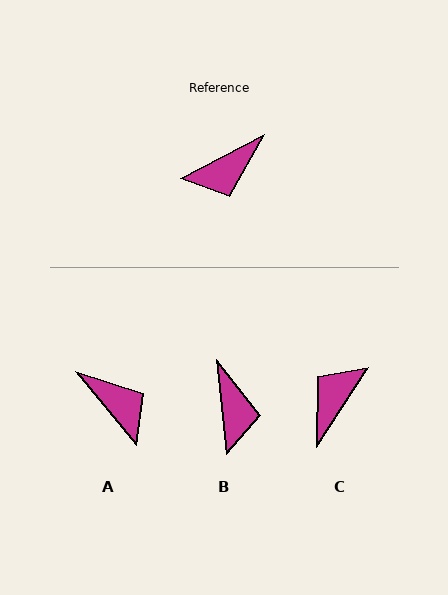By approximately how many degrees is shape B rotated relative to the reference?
Approximately 69 degrees counter-clockwise.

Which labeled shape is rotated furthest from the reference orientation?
C, about 151 degrees away.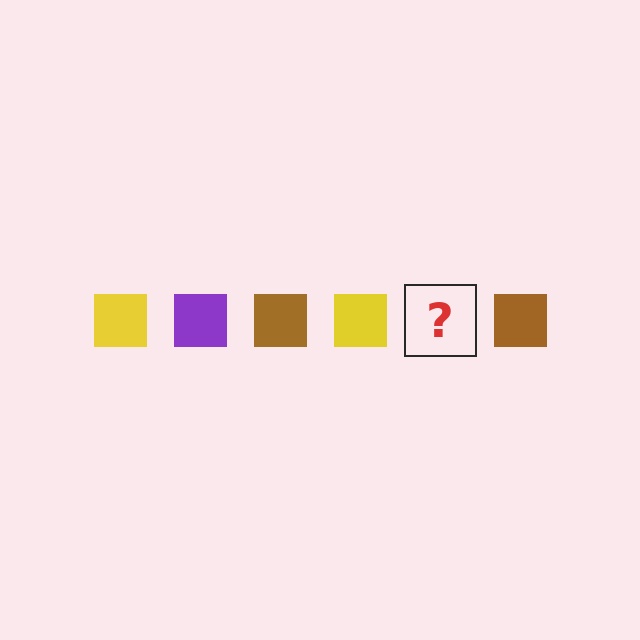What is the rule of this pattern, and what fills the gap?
The rule is that the pattern cycles through yellow, purple, brown squares. The gap should be filled with a purple square.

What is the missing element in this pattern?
The missing element is a purple square.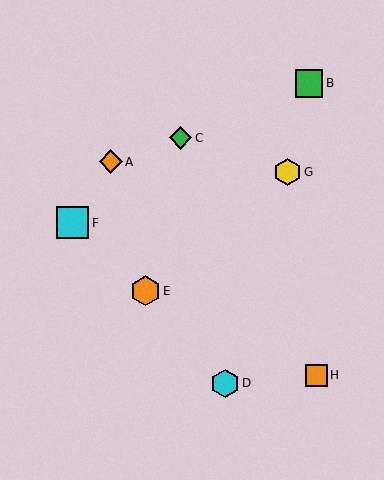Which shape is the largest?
The cyan square (labeled F) is the largest.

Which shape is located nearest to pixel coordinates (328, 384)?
The orange square (labeled H) at (317, 375) is nearest to that location.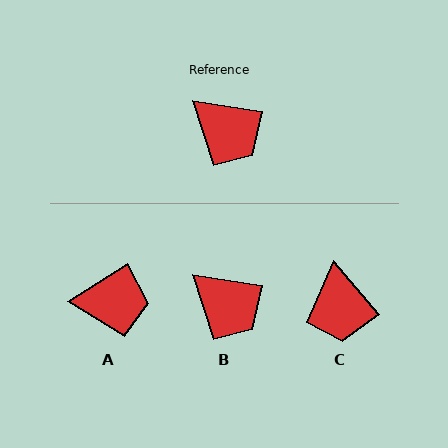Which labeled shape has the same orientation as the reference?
B.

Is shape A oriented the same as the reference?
No, it is off by about 40 degrees.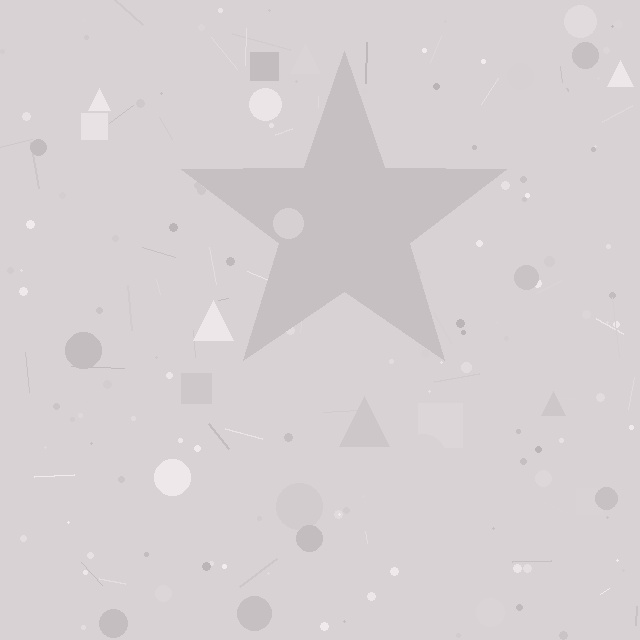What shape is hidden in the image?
A star is hidden in the image.